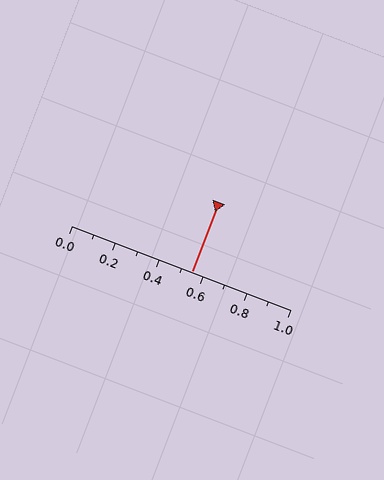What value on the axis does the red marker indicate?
The marker indicates approximately 0.55.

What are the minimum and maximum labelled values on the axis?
The axis runs from 0.0 to 1.0.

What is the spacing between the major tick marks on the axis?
The major ticks are spaced 0.2 apart.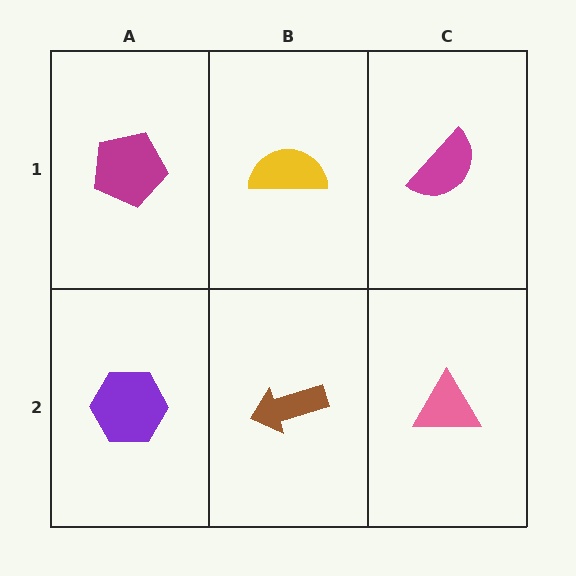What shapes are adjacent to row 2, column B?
A yellow semicircle (row 1, column B), a purple hexagon (row 2, column A), a pink triangle (row 2, column C).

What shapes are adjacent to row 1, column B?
A brown arrow (row 2, column B), a magenta pentagon (row 1, column A), a magenta semicircle (row 1, column C).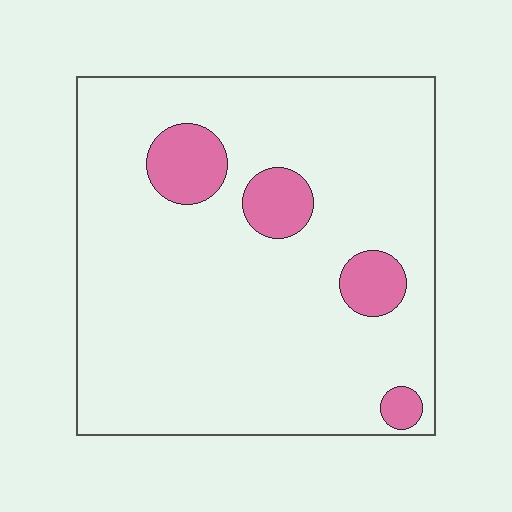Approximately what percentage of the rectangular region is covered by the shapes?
Approximately 10%.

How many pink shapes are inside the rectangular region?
4.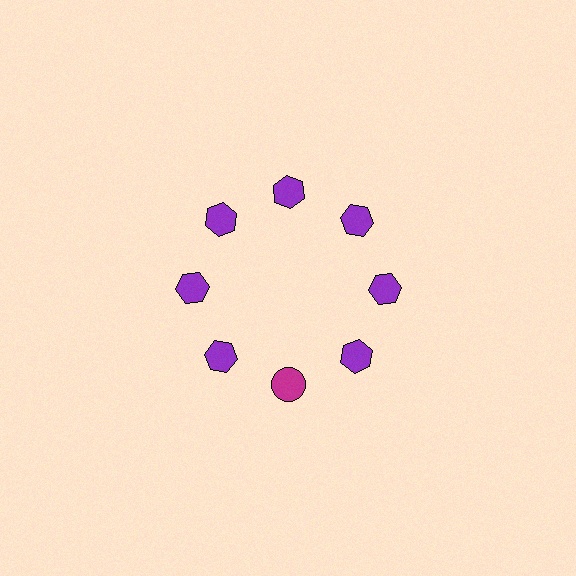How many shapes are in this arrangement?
There are 8 shapes arranged in a ring pattern.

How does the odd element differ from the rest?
It differs in both color (magenta instead of purple) and shape (circle instead of hexagon).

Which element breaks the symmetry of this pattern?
The magenta circle at roughly the 6 o'clock position breaks the symmetry. All other shapes are purple hexagons.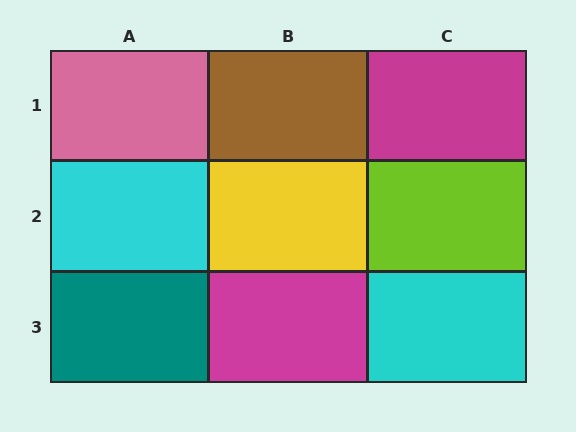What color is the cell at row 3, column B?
Magenta.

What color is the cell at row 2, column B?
Yellow.